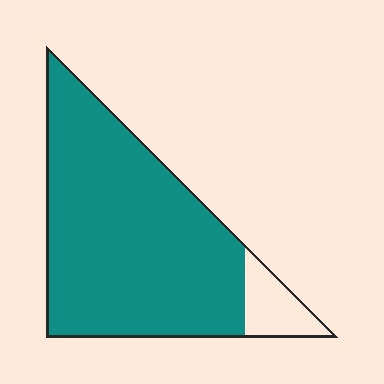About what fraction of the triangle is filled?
About nine tenths (9/10).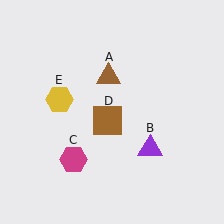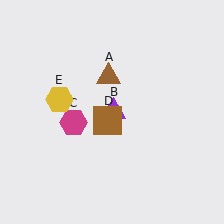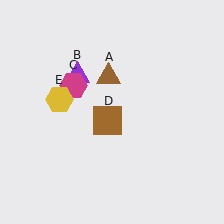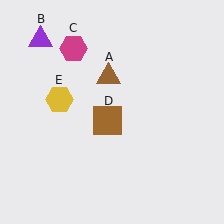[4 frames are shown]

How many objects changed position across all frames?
2 objects changed position: purple triangle (object B), magenta hexagon (object C).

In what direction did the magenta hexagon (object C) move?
The magenta hexagon (object C) moved up.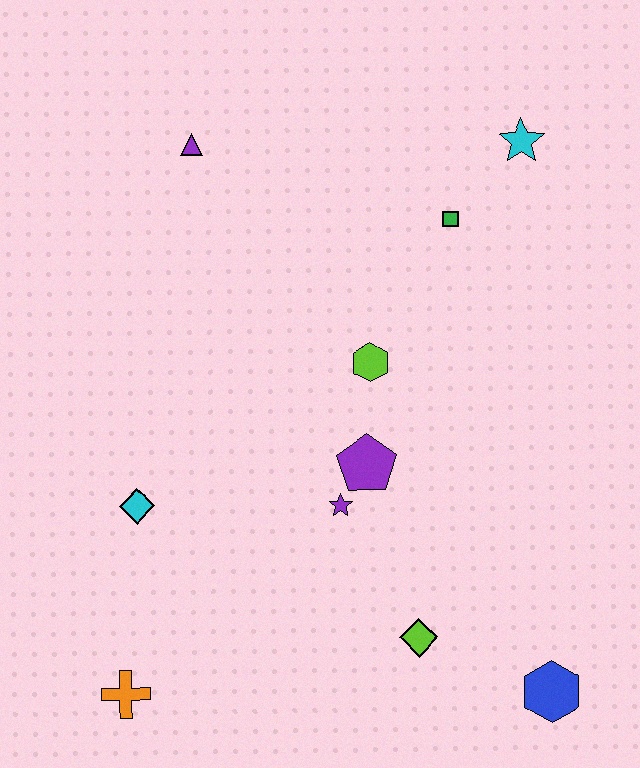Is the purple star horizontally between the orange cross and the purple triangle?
No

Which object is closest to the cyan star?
The green square is closest to the cyan star.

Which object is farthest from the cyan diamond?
The cyan star is farthest from the cyan diamond.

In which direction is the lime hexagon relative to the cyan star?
The lime hexagon is below the cyan star.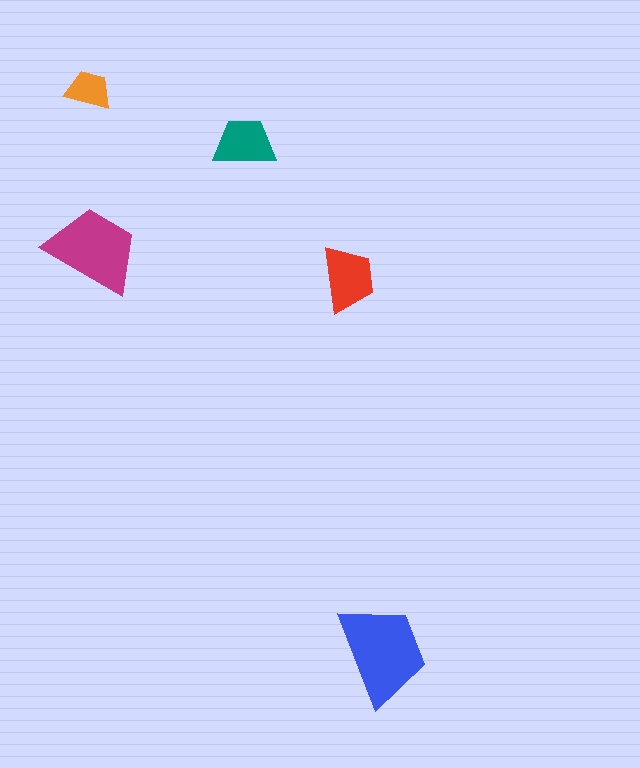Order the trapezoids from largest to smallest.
the blue one, the magenta one, the red one, the teal one, the orange one.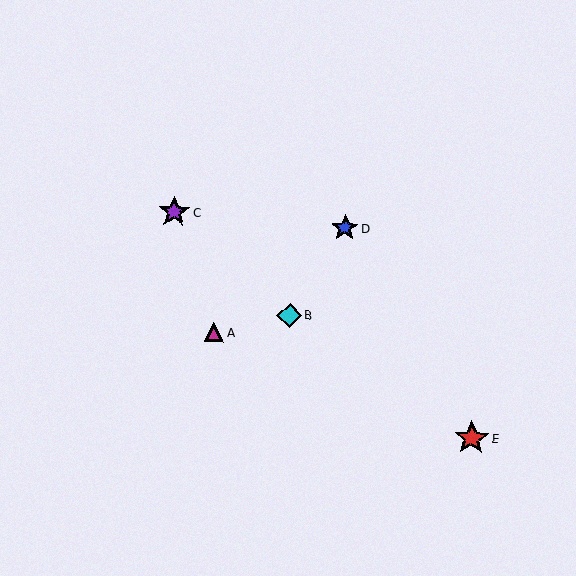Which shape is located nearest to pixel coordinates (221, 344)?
The magenta triangle (labeled A) at (214, 332) is nearest to that location.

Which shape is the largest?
The red star (labeled E) is the largest.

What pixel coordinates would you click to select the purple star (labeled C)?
Click at (174, 212) to select the purple star C.